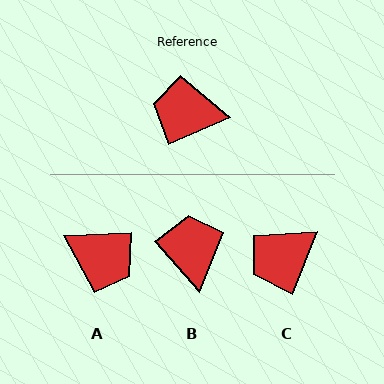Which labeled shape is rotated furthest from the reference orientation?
A, about 158 degrees away.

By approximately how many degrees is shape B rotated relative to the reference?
Approximately 73 degrees clockwise.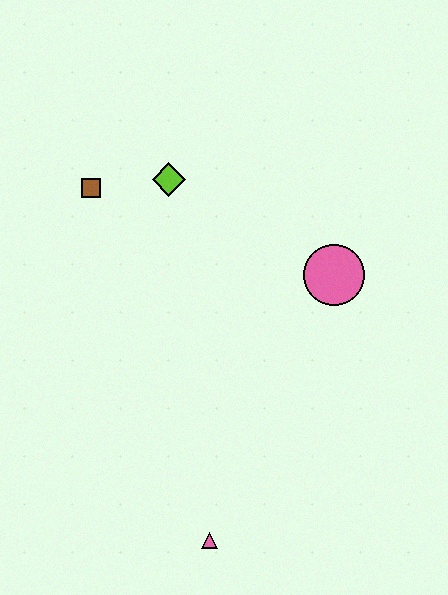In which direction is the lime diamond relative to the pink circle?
The lime diamond is to the left of the pink circle.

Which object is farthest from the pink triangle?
The brown square is farthest from the pink triangle.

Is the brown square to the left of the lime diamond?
Yes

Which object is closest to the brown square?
The lime diamond is closest to the brown square.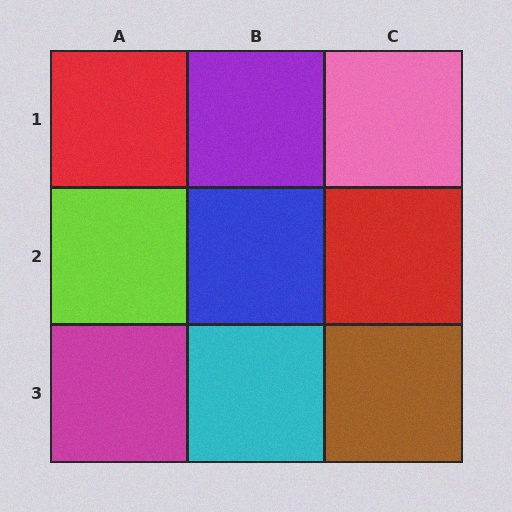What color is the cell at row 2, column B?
Blue.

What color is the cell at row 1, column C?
Pink.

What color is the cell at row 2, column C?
Red.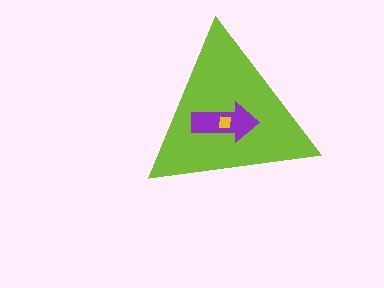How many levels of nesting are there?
3.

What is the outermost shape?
The lime triangle.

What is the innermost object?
The yellow square.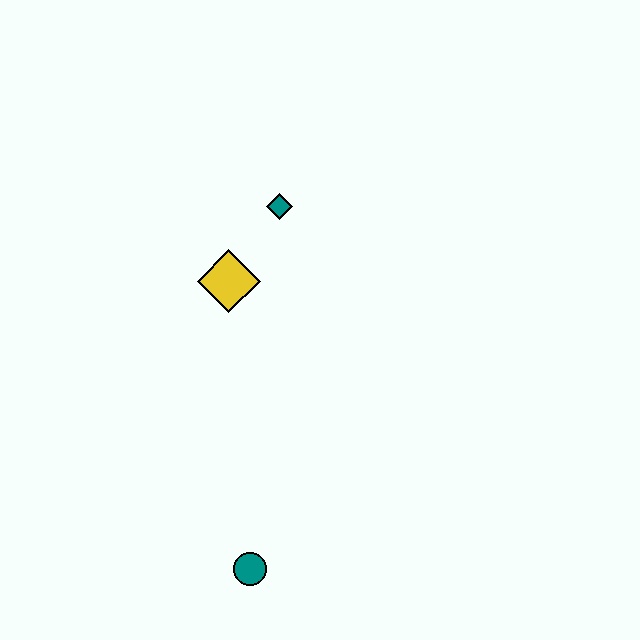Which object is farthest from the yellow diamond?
The teal circle is farthest from the yellow diamond.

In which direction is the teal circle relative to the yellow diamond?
The teal circle is below the yellow diamond.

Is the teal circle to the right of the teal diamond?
No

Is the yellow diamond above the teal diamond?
No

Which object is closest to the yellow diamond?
The teal diamond is closest to the yellow diamond.